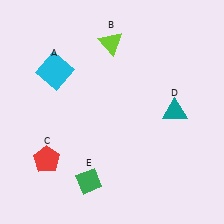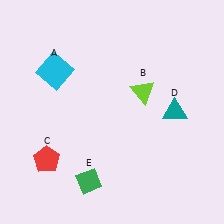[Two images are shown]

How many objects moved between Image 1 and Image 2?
1 object moved between the two images.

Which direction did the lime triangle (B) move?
The lime triangle (B) moved down.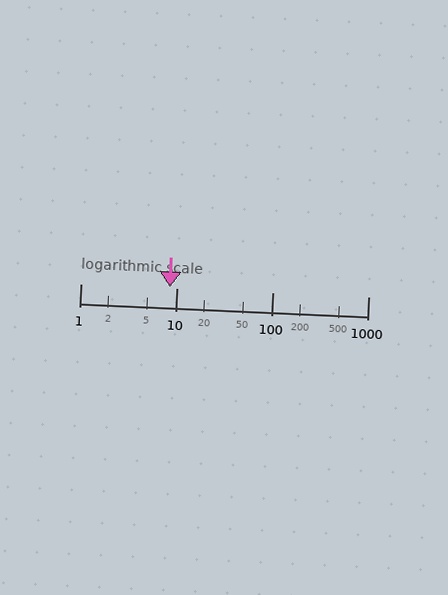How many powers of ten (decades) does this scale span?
The scale spans 3 decades, from 1 to 1000.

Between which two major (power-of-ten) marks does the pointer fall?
The pointer is between 1 and 10.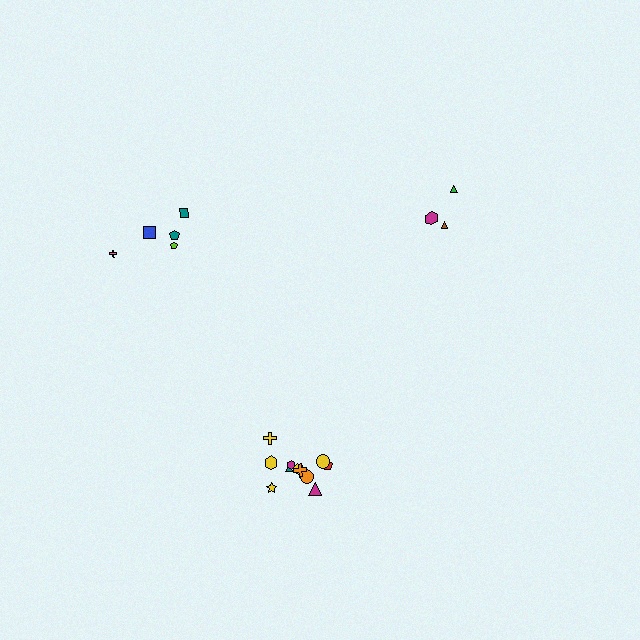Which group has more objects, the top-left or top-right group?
The top-left group.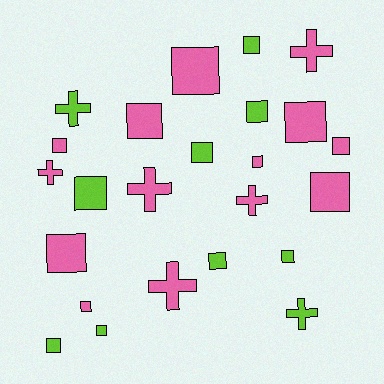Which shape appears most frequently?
Square, with 17 objects.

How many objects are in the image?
There are 24 objects.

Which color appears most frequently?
Pink, with 14 objects.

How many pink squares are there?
There are 9 pink squares.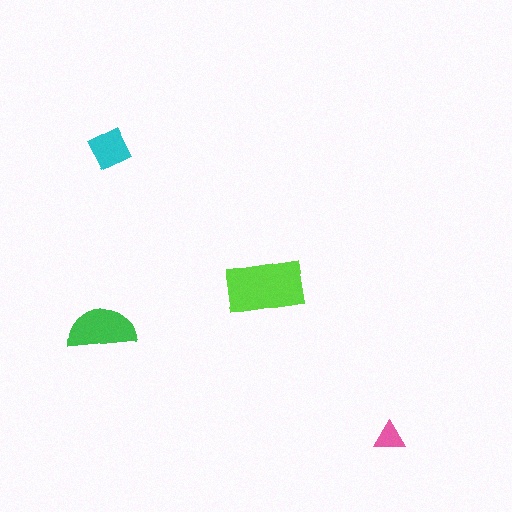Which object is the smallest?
The pink triangle.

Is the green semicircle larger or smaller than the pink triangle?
Larger.